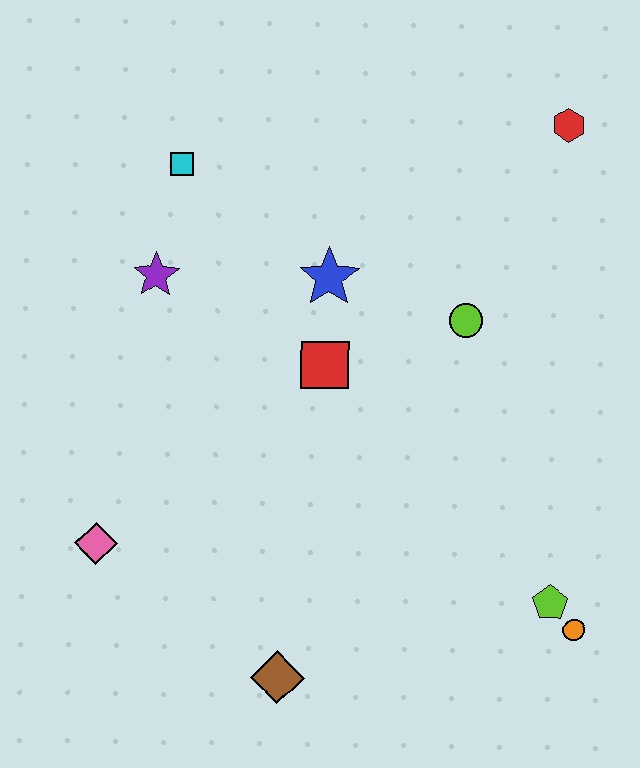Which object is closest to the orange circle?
The lime pentagon is closest to the orange circle.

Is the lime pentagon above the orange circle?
Yes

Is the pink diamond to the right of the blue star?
No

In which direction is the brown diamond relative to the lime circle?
The brown diamond is below the lime circle.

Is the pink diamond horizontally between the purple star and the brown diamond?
No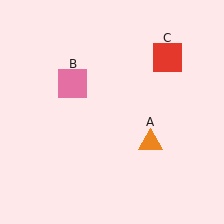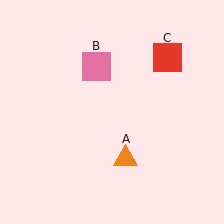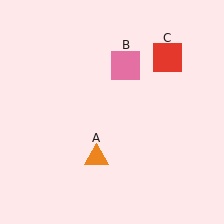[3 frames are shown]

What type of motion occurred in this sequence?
The orange triangle (object A), pink square (object B) rotated clockwise around the center of the scene.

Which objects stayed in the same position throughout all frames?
Red square (object C) remained stationary.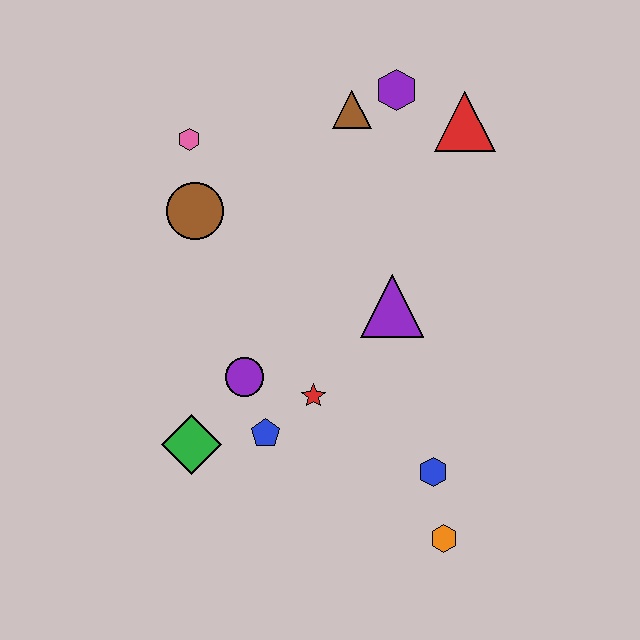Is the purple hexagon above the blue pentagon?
Yes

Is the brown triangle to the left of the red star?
No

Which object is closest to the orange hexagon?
The blue hexagon is closest to the orange hexagon.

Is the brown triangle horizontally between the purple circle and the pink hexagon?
No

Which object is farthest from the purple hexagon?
The orange hexagon is farthest from the purple hexagon.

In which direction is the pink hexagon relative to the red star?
The pink hexagon is above the red star.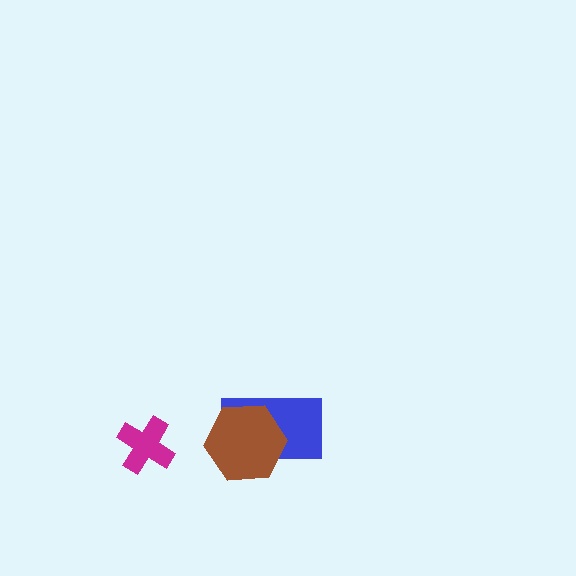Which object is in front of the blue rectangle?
The brown hexagon is in front of the blue rectangle.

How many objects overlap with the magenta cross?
0 objects overlap with the magenta cross.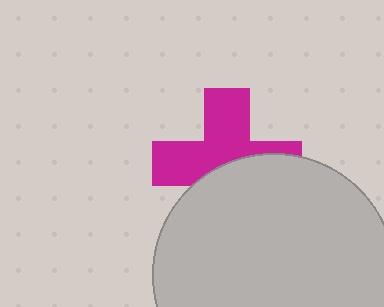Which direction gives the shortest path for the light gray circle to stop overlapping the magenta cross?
Moving down gives the shortest separation.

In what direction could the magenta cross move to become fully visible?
The magenta cross could move up. That would shift it out from behind the light gray circle entirely.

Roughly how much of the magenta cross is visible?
About half of it is visible (roughly 56%).